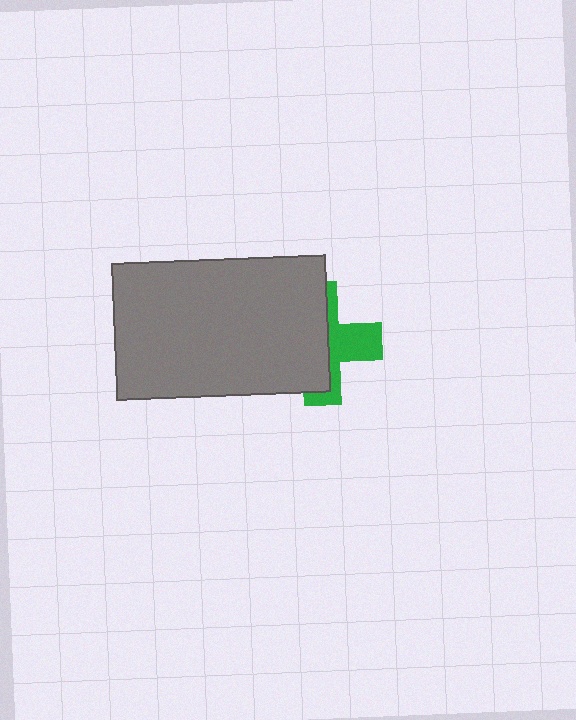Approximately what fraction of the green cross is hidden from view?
Roughly 59% of the green cross is hidden behind the gray rectangle.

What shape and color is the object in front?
The object in front is a gray rectangle.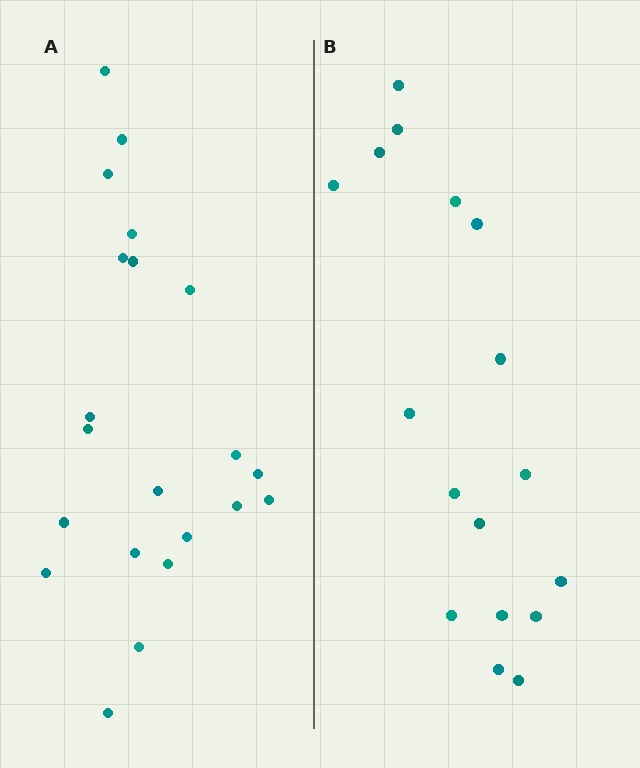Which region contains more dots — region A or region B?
Region A (the left region) has more dots.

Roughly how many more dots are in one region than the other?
Region A has about 4 more dots than region B.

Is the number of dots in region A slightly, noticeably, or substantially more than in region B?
Region A has only slightly more — the two regions are fairly close. The ratio is roughly 1.2 to 1.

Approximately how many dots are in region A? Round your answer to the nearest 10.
About 20 dots. (The exact count is 21, which rounds to 20.)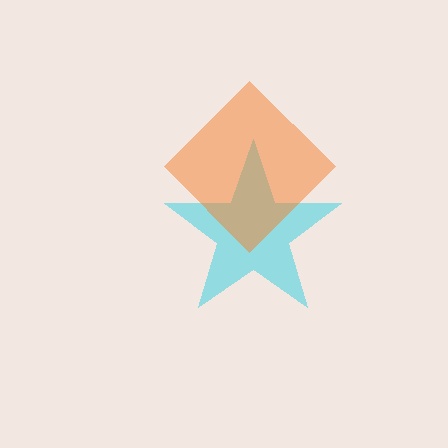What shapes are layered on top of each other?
The layered shapes are: a cyan star, an orange diamond.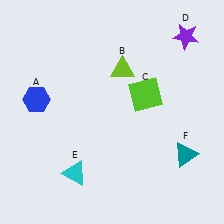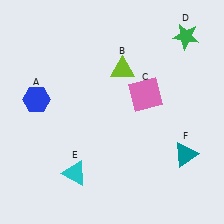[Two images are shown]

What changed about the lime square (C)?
In Image 1, C is lime. In Image 2, it changed to pink.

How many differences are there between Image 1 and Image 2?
There are 2 differences between the two images.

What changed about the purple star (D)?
In Image 1, D is purple. In Image 2, it changed to green.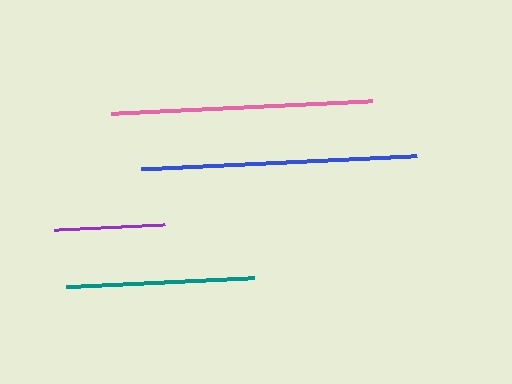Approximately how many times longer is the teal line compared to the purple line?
The teal line is approximately 1.7 times the length of the purple line.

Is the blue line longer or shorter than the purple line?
The blue line is longer than the purple line.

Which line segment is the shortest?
The purple line is the shortest at approximately 112 pixels.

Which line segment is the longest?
The blue line is the longest at approximately 275 pixels.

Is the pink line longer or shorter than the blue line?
The blue line is longer than the pink line.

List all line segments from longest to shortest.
From longest to shortest: blue, pink, teal, purple.